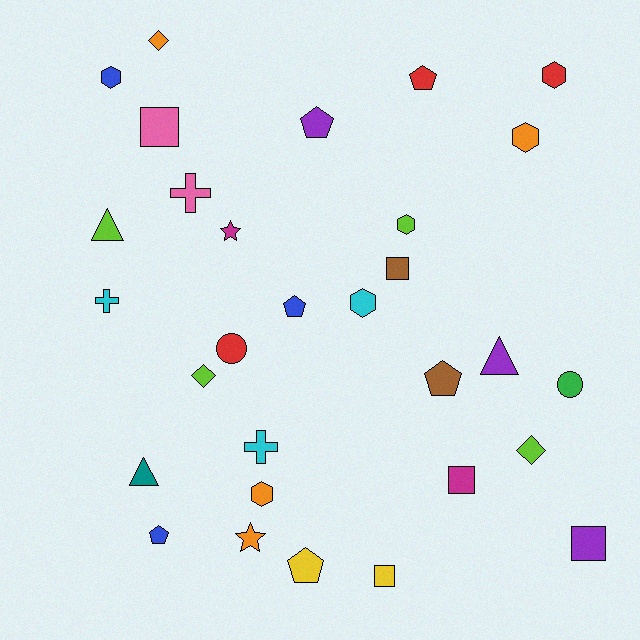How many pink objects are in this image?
There are 2 pink objects.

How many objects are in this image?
There are 30 objects.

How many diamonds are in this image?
There are 3 diamonds.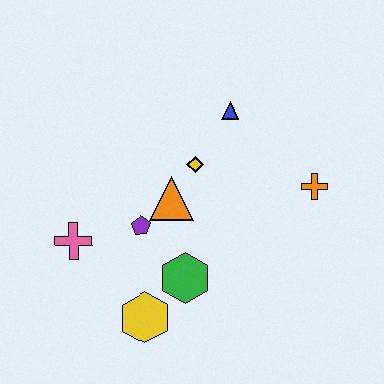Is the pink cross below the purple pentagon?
Yes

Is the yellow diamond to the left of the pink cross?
No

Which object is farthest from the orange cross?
The pink cross is farthest from the orange cross.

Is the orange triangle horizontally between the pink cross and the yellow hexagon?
No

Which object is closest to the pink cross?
The purple pentagon is closest to the pink cross.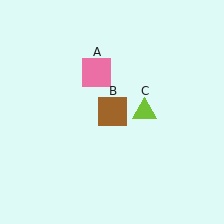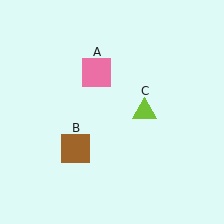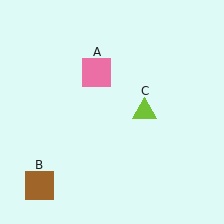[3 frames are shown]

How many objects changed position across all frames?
1 object changed position: brown square (object B).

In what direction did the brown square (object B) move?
The brown square (object B) moved down and to the left.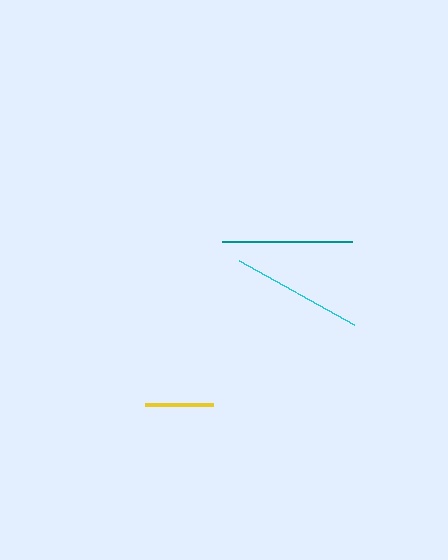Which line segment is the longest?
The cyan line is the longest at approximately 132 pixels.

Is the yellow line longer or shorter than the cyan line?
The cyan line is longer than the yellow line.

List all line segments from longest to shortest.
From longest to shortest: cyan, teal, yellow.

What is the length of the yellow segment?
The yellow segment is approximately 68 pixels long.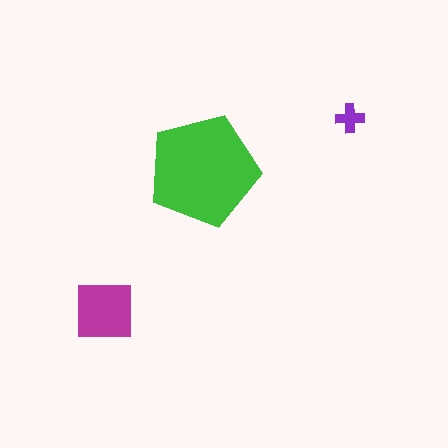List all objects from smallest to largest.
The purple cross, the magenta square, the green pentagon.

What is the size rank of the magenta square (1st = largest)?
2nd.